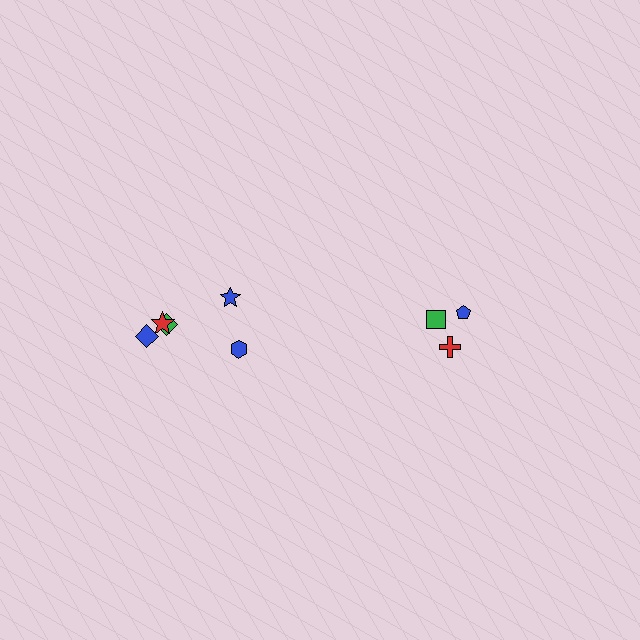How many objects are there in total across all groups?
There are 8 objects.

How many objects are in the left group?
There are 5 objects.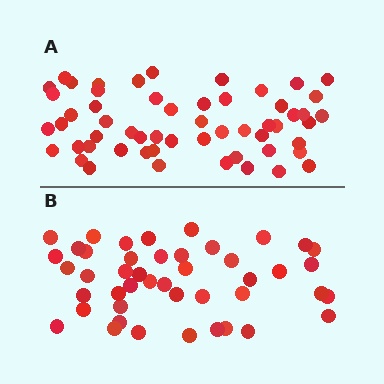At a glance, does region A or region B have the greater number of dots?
Region A (the top region) has more dots.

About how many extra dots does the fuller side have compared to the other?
Region A has roughly 12 or so more dots than region B.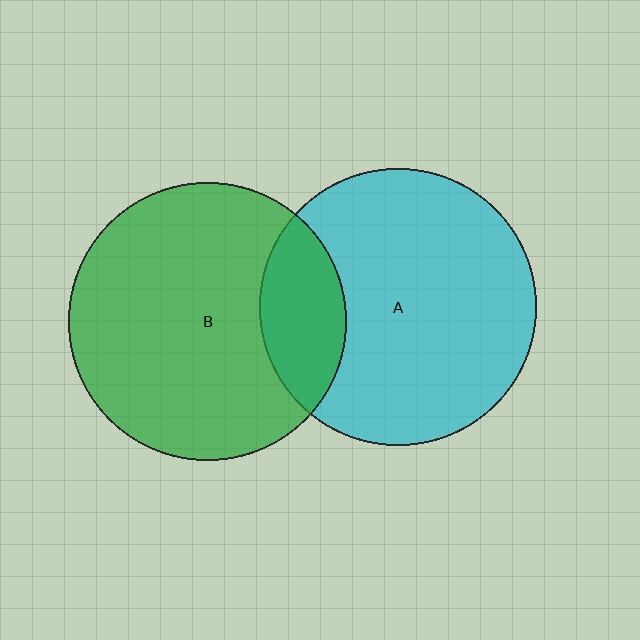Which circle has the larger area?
Circle B (green).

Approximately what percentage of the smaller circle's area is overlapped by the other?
Approximately 20%.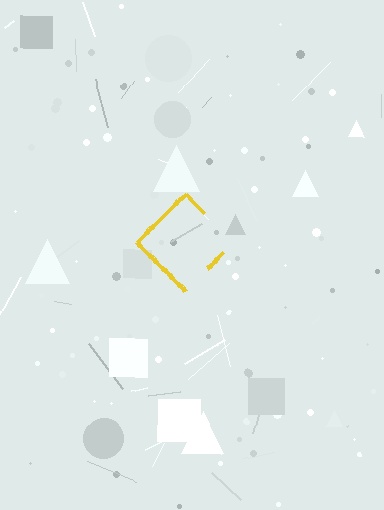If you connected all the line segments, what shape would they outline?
They would outline a diamond.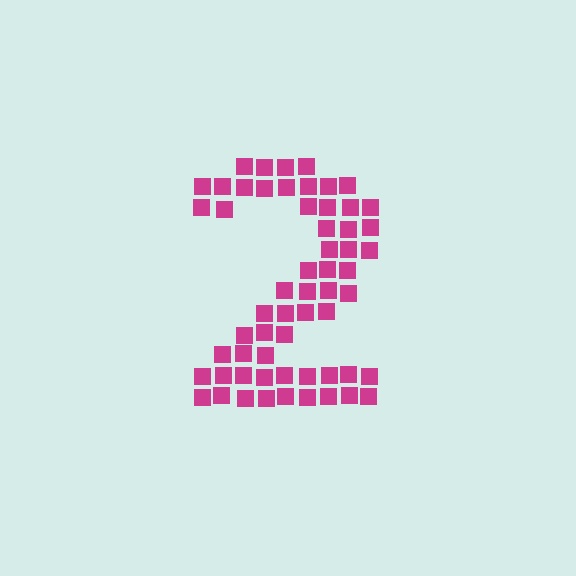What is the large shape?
The large shape is the digit 2.